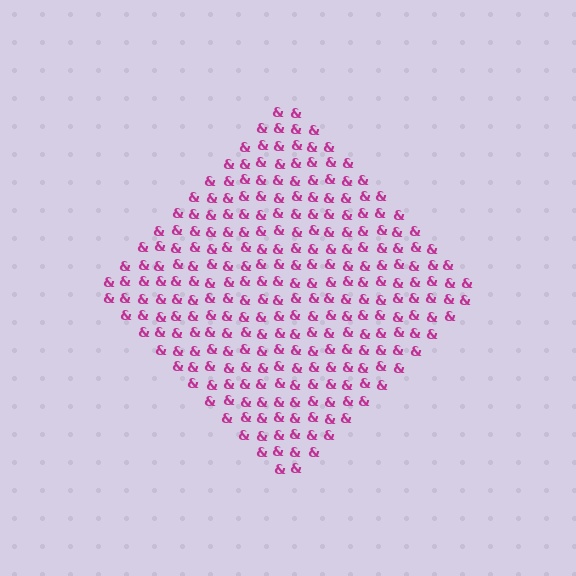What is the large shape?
The large shape is a diamond.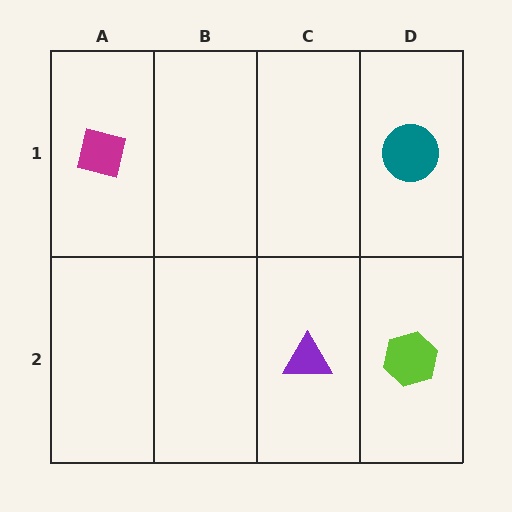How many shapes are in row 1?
2 shapes.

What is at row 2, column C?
A purple triangle.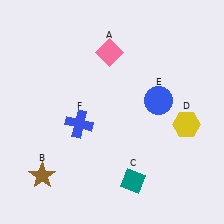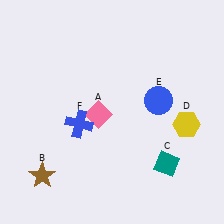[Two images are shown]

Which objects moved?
The objects that moved are: the pink diamond (A), the teal diamond (C).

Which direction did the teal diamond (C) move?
The teal diamond (C) moved right.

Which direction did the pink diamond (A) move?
The pink diamond (A) moved down.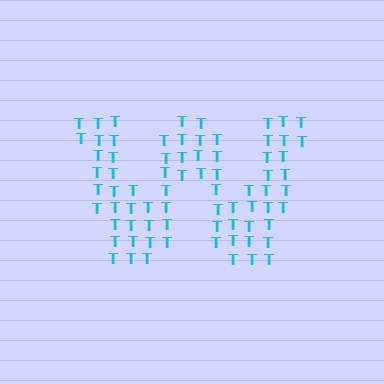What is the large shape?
The large shape is the letter W.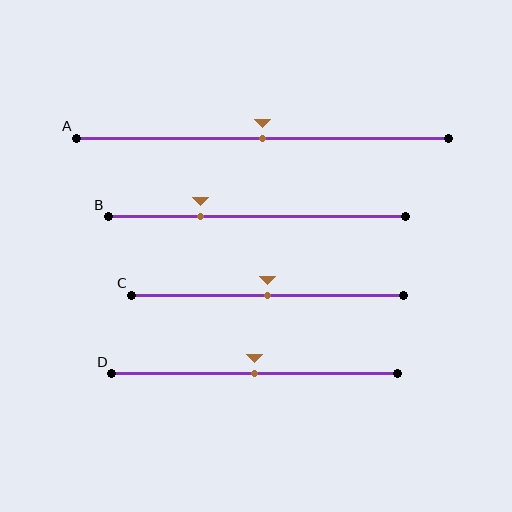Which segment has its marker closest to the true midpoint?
Segment A has its marker closest to the true midpoint.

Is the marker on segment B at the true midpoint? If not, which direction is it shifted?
No, the marker on segment B is shifted to the left by about 19% of the segment length.